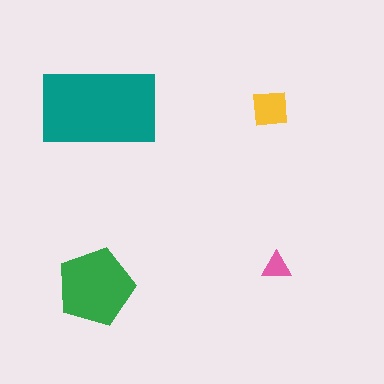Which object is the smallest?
The pink triangle.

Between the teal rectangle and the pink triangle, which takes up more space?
The teal rectangle.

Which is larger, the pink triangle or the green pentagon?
The green pentagon.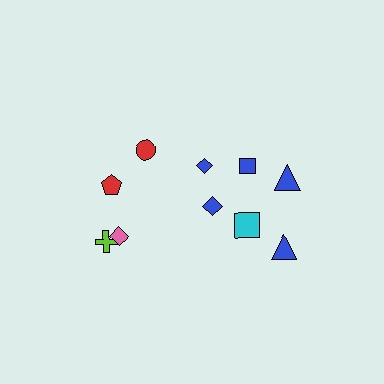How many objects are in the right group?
There are 6 objects.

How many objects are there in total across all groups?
There are 10 objects.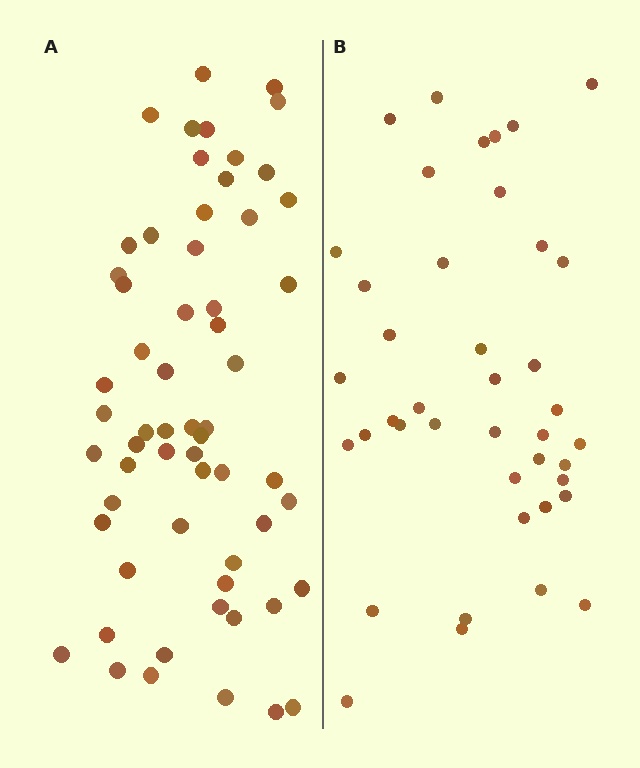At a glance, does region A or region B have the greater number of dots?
Region A (the left region) has more dots.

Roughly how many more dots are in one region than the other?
Region A has approximately 20 more dots than region B.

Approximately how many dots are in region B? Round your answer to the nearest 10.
About 40 dots. (The exact count is 41, which rounds to 40.)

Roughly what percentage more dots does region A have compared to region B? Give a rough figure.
About 45% more.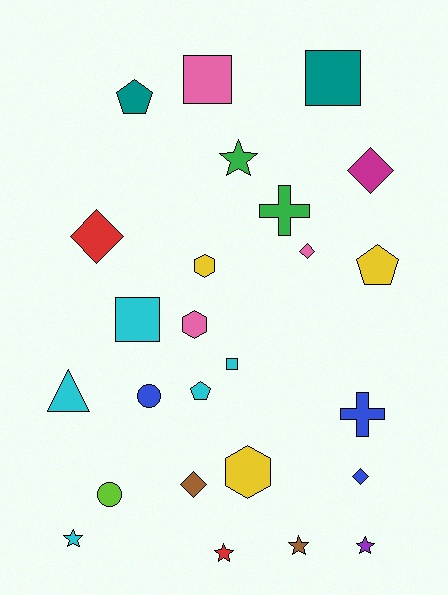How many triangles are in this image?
There is 1 triangle.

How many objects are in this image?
There are 25 objects.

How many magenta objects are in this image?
There is 1 magenta object.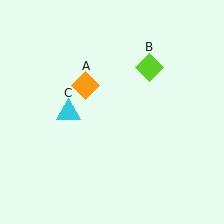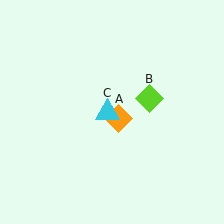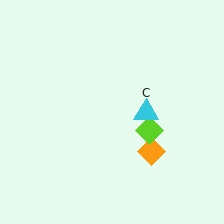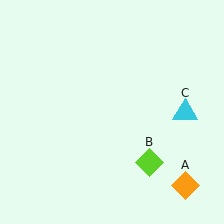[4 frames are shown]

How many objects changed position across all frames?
3 objects changed position: orange diamond (object A), lime diamond (object B), cyan triangle (object C).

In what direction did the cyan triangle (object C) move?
The cyan triangle (object C) moved right.